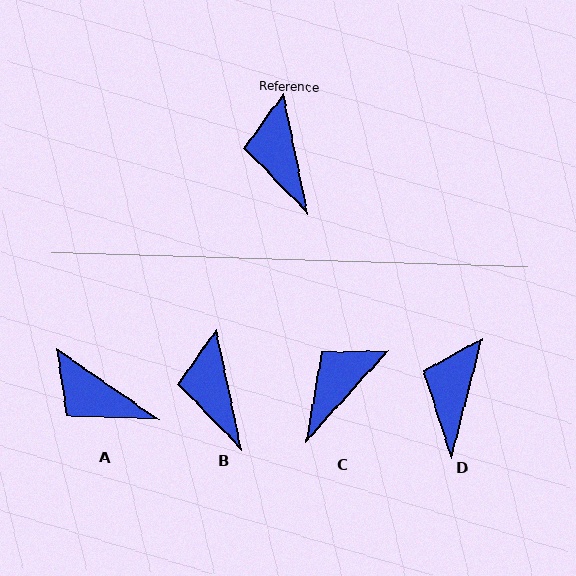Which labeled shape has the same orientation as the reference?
B.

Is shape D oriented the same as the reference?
No, it is off by about 26 degrees.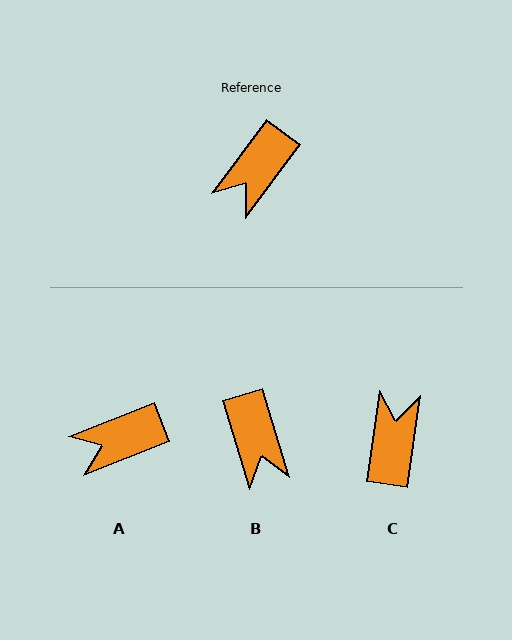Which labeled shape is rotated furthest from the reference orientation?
C, about 151 degrees away.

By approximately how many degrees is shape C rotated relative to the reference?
Approximately 151 degrees clockwise.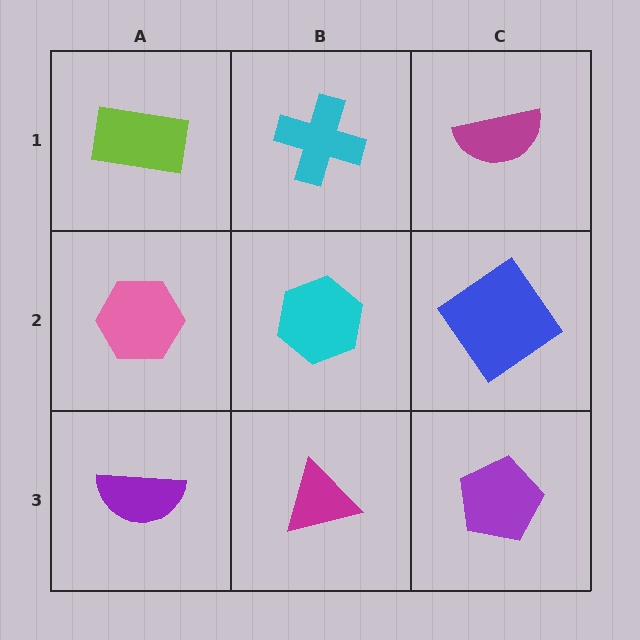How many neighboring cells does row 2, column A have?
3.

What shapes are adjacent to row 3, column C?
A blue diamond (row 2, column C), a magenta triangle (row 3, column B).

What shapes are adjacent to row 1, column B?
A cyan hexagon (row 2, column B), a lime rectangle (row 1, column A), a magenta semicircle (row 1, column C).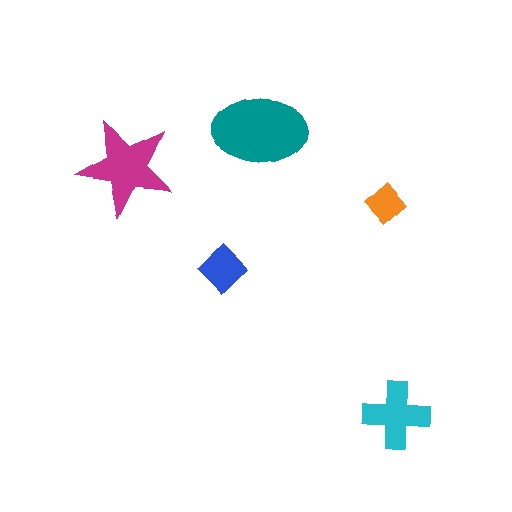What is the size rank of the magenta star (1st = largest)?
2nd.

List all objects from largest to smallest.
The teal ellipse, the magenta star, the cyan cross, the blue diamond, the orange diamond.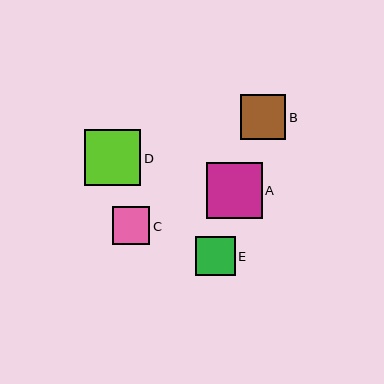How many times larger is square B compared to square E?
Square B is approximately 1.1 times the size of square E.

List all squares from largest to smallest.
From largest to smallest: A, D, B, E, C.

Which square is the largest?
Square A is the largest with a size of approximately 56 pixels.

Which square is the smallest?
Square C is the smallest with a size of approximately 37 pixels.